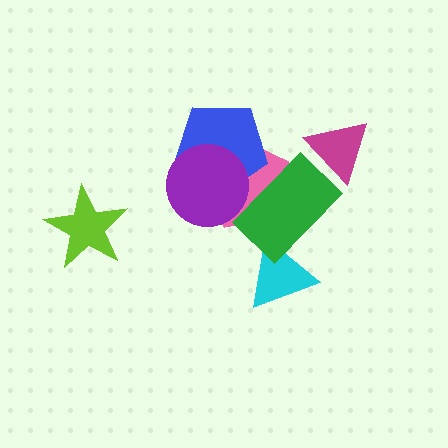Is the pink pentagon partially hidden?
Yes, it is partially covered by another shape.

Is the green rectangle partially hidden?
No, no other shape covers it.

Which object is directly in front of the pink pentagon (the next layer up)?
The blue pentagon is directly in front of the pink pentagon.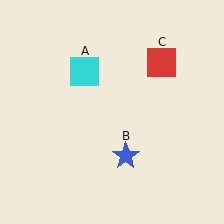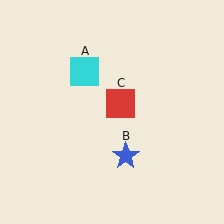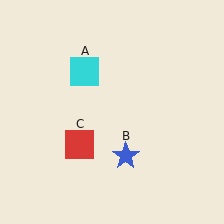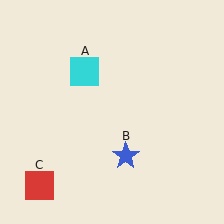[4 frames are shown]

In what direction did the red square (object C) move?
The red square (object C) moved down and to the left.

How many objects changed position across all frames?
1 object changed position: red square (object C).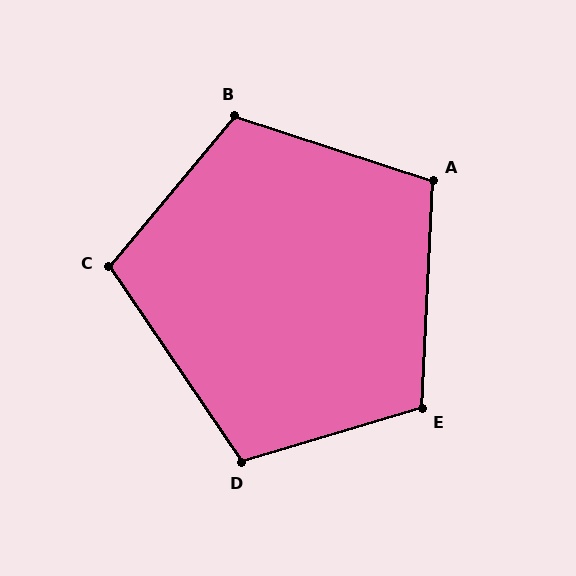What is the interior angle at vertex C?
Approximately 106 degrees (obtuse).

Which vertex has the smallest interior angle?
A, at approximately 106 degrees.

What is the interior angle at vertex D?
Approximately 107 degrees (obtuse).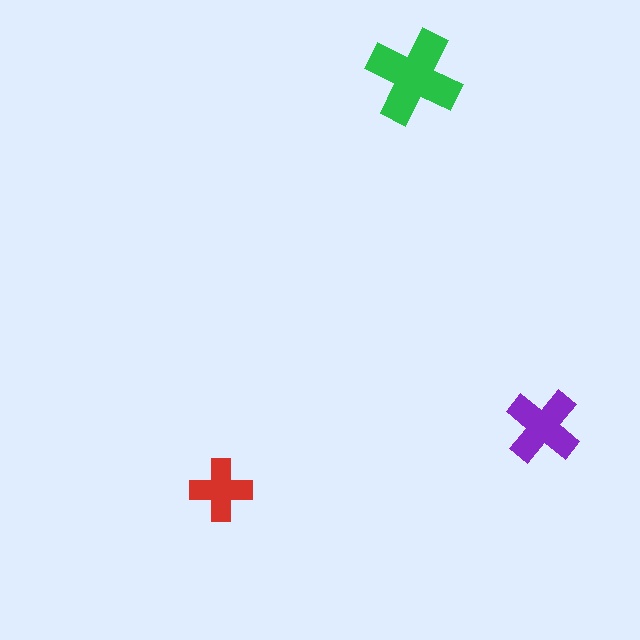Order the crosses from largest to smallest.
the green one, the purple one, the red one.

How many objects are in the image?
There are 3 objects in the image.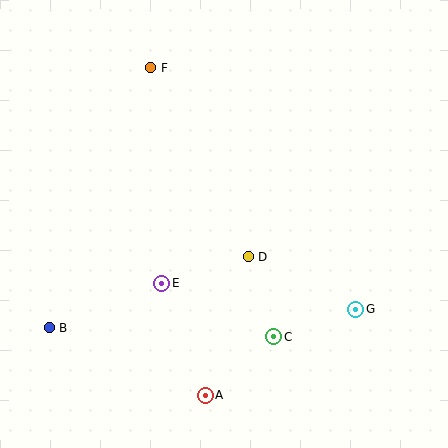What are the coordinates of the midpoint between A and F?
The midpoint between A and F is at (178, 231).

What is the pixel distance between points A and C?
The distance between A and C is 90 pixels.